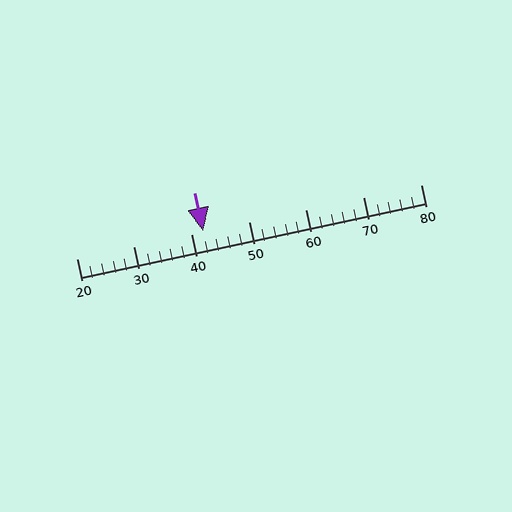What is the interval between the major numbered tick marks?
The major tick marks are spaced 10 units apart.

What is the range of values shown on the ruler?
The ruler shows values from 20 to 80.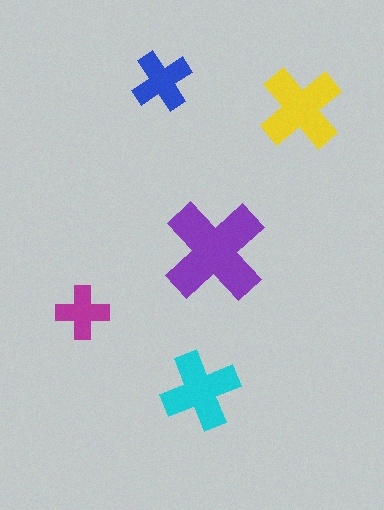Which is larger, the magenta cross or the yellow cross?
The yellow one.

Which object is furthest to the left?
The magenta cross is leftmost.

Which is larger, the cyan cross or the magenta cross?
The cyan one.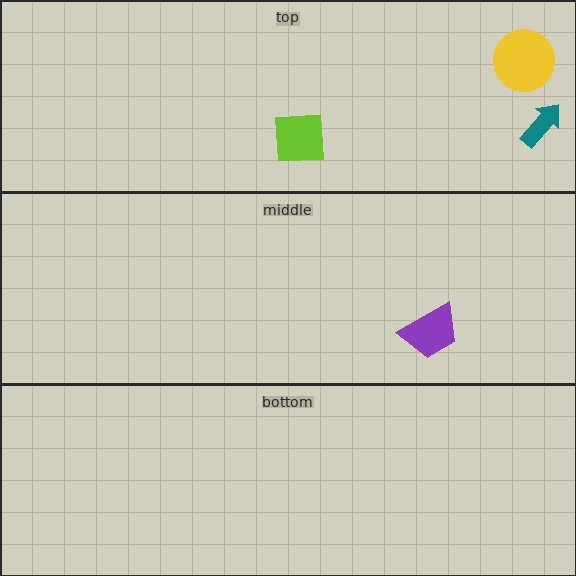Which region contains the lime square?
The top region.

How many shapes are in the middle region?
1.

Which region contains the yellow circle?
The top region.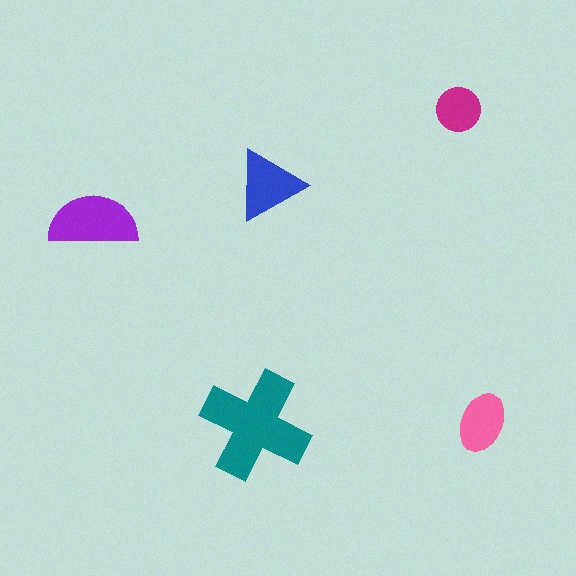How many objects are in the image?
There are 5 objects in the image.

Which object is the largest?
The teal cross.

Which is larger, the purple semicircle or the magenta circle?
The purple semicircle.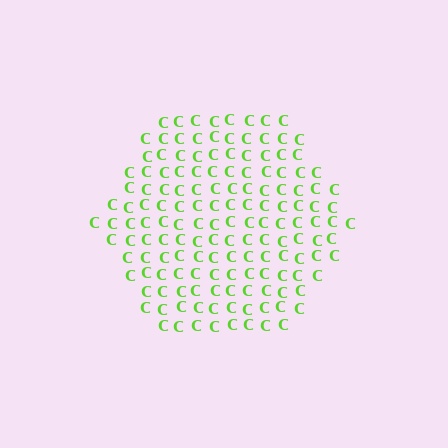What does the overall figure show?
The overall figure shows a hexagon.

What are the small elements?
The small elements are letter C's.